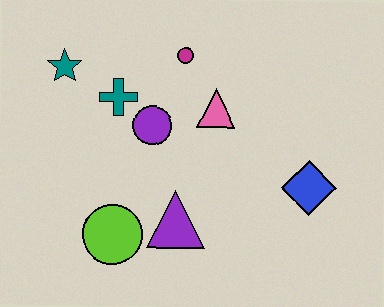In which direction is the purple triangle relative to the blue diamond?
The purple triangle is to the left of the blue diamond.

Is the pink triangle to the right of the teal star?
Yes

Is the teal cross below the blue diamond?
No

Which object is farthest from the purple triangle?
The teal star is farthest from the purple triangle.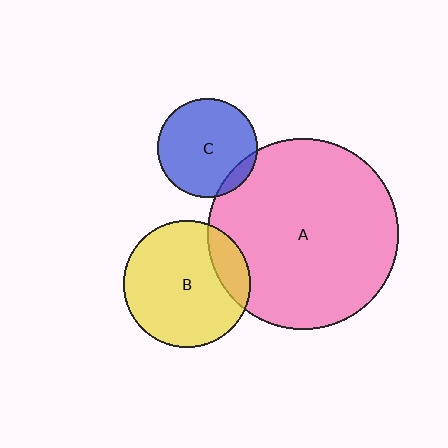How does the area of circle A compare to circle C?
Approximately 3.6 times.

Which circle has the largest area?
Circle A (pink).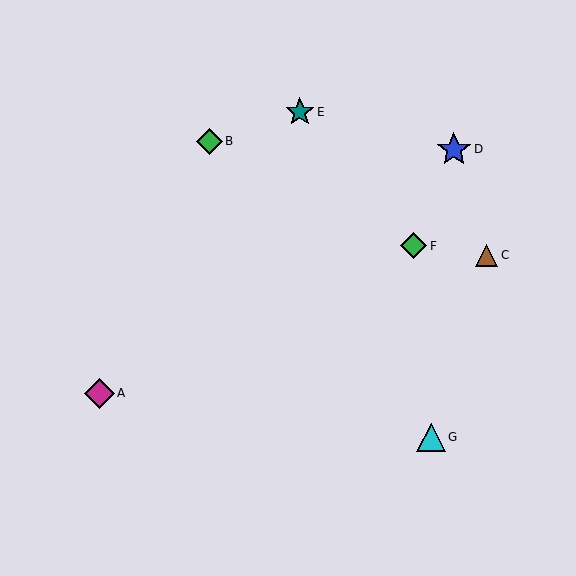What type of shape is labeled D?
Shape D is a blue star.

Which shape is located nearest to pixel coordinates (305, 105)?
The teal star (labeled E) at (300, 112) is nearest to that location.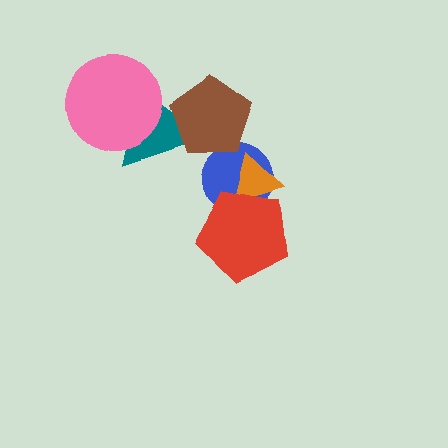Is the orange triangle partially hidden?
Yes, it is partially covered by another shape.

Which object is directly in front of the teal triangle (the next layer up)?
The pink circle is directly in front of the teal triangle.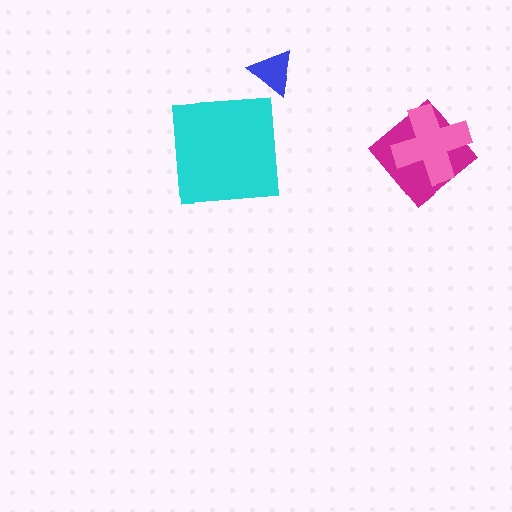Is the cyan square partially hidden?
No, no other shape covers it.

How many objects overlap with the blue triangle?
0 objects overlap with the blue triangle.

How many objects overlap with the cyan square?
0 objects overlap with the cyan square.